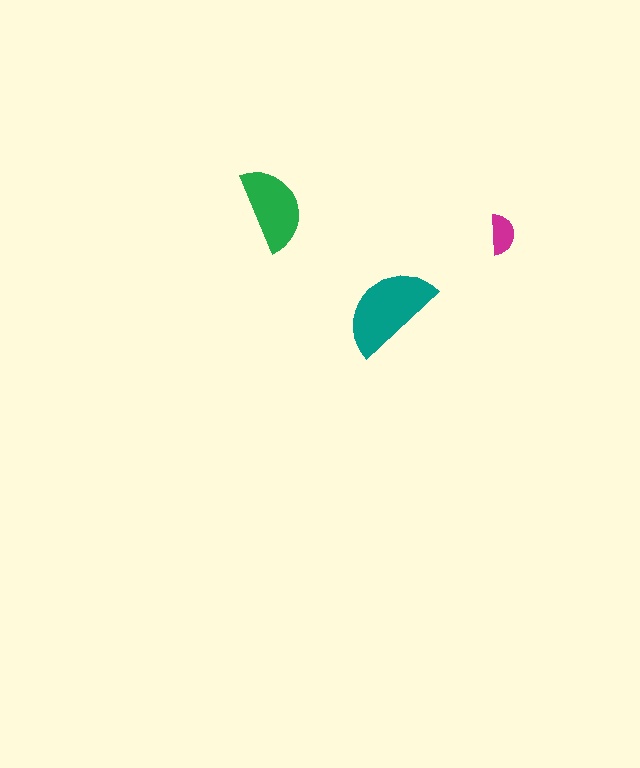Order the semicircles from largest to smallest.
the teal one, the green one, the magenta one.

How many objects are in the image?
There are 3 objects in the image.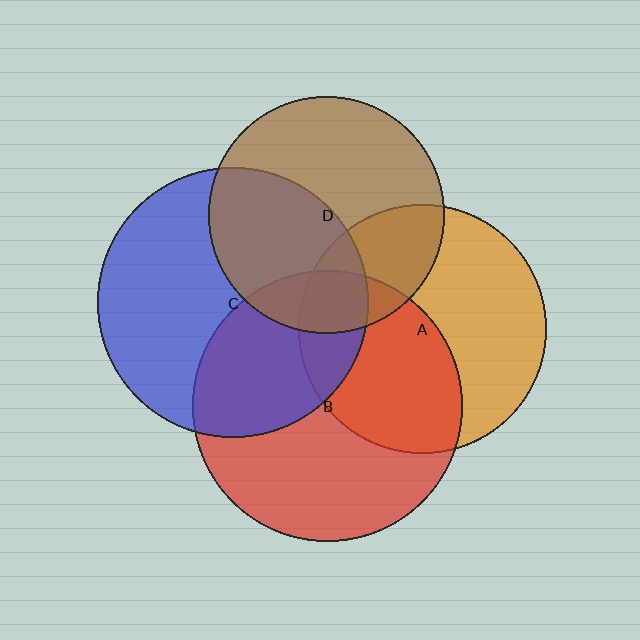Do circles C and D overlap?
Yes.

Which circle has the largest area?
Circle B (red).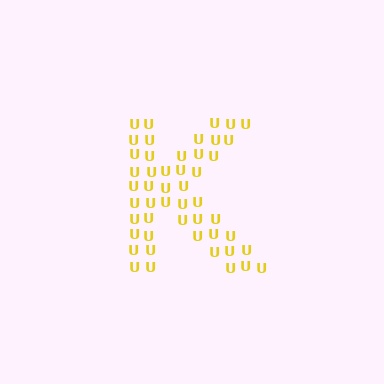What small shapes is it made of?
It is made of small letter U's.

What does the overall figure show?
The overall figure shows the letter K.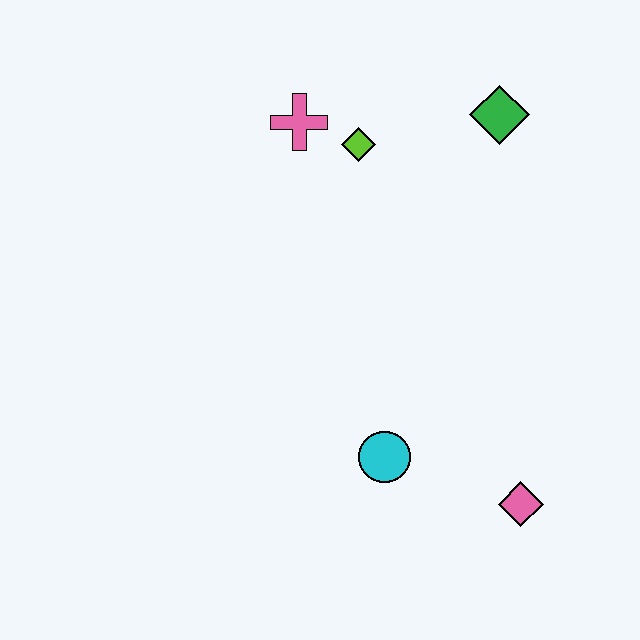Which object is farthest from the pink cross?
The pink diamond is farthest from the pink cross.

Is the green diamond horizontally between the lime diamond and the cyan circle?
No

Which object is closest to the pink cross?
The lime diamond is closest to the pink cross.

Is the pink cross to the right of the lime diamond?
No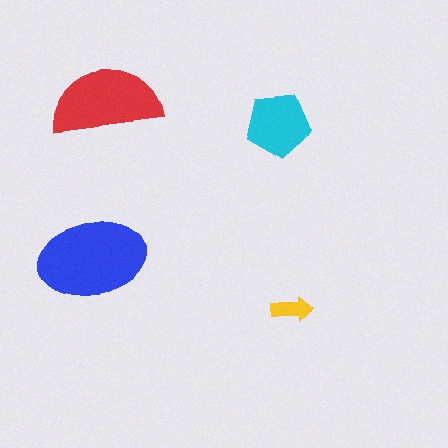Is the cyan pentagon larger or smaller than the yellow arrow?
Larger.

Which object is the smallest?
The yellow arrow.